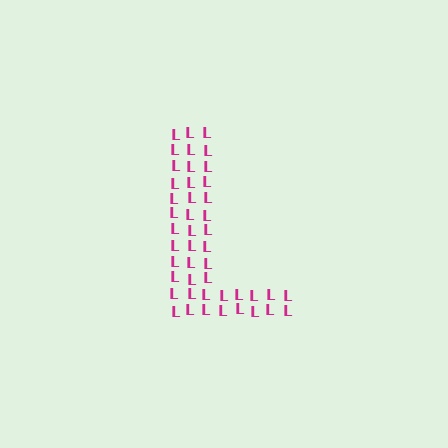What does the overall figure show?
The overall figure shows the letter L.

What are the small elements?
The small elements are letter L's.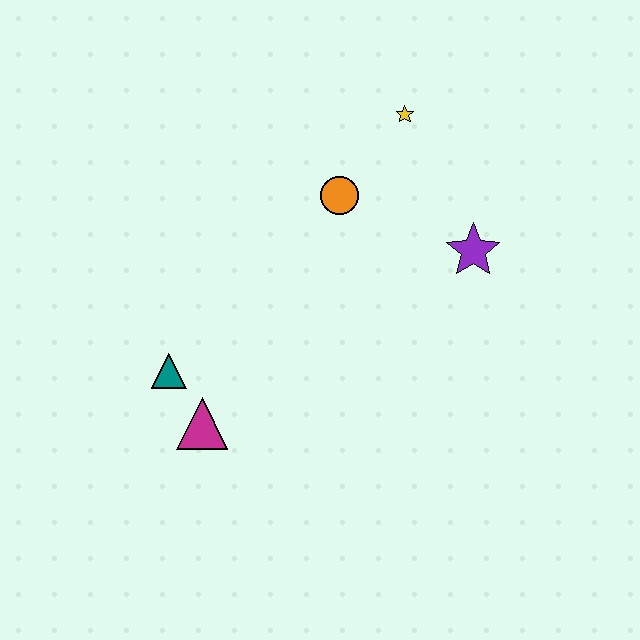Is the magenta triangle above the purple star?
No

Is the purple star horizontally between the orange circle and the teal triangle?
No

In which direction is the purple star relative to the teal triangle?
The purple star is to the right of the teal triangle.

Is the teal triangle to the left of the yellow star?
Yes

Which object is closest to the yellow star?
The orange circle is closest to the yellow star.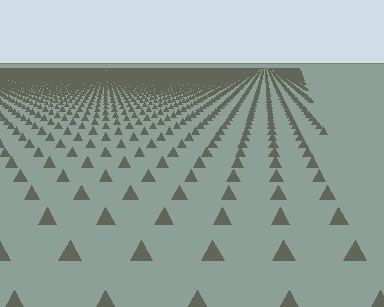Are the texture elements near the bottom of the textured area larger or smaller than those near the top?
Larger. Near the bottom, elements are closer to the viewer and appear at a bigger on-screen size.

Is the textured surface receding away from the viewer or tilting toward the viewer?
The surface is receding away from the viewer. Texture elements get smaller and denser toward the top.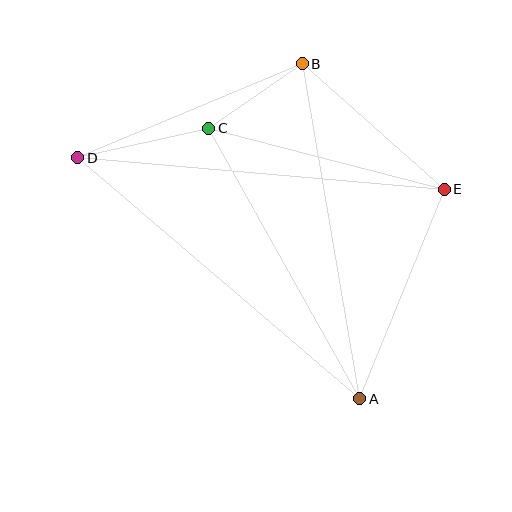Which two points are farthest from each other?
Points A and D are farthest from each other.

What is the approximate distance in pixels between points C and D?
The distance between C and D is approximately 134 pixels.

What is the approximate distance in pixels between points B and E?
The distance between B and E is approximately 190 pixels.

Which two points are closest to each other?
Points B and C are closest to each other.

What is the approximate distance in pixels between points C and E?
The distance between C and E is approximately 244 pixels.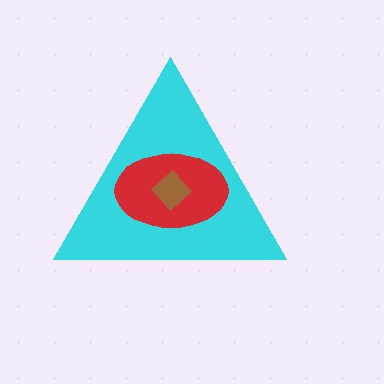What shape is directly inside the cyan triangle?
The red ellipse.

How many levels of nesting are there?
3.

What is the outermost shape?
The cyan triangle.